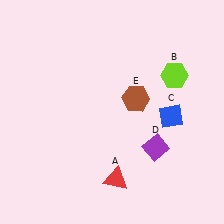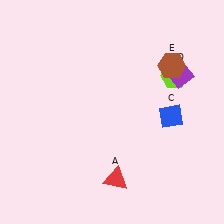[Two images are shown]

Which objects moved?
The objects that moved are: the purple diamond (D), the brown hexagon (E).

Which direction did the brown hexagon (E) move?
The brown hexagon (E) moved right.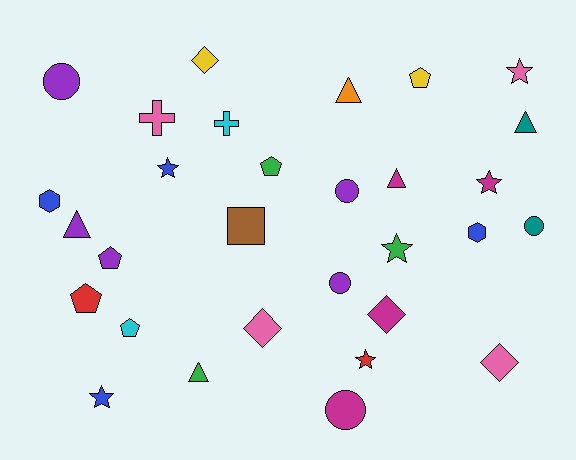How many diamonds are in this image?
There are 4 diamonds.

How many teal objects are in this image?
There are 2 teal objects.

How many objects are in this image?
There are 30 objects.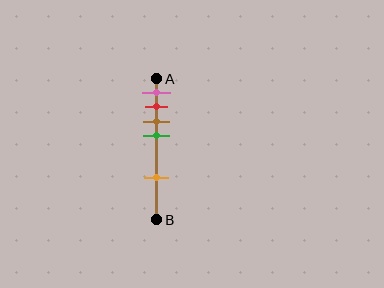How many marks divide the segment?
There are 5 marks dividing the segment.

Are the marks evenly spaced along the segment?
No, the marks are not evenly spaced.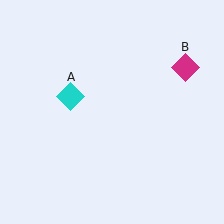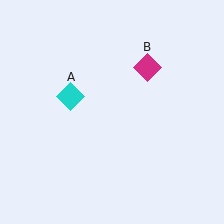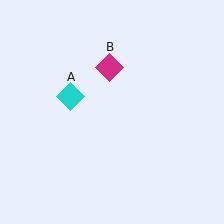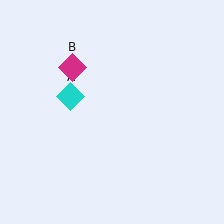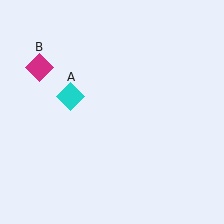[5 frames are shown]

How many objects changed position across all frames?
1 object changed position: magenta diamond (object B).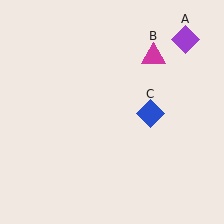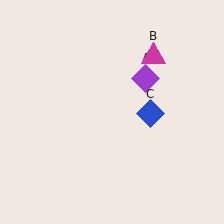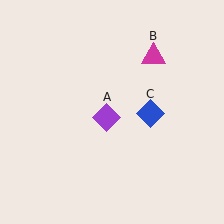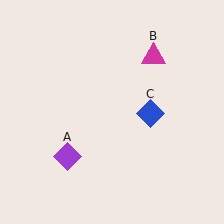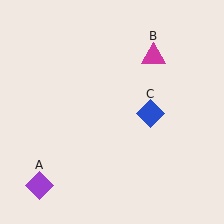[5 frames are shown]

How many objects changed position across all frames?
1 object changed position: purple diamond (object A).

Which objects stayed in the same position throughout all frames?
Magenta triangle (object B) and blue diamond (object C) remained stationary.